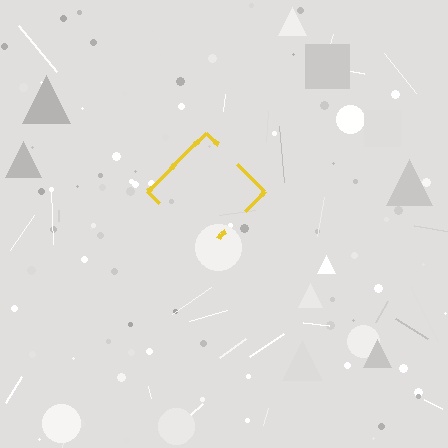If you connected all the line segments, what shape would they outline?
They would outline a diamond.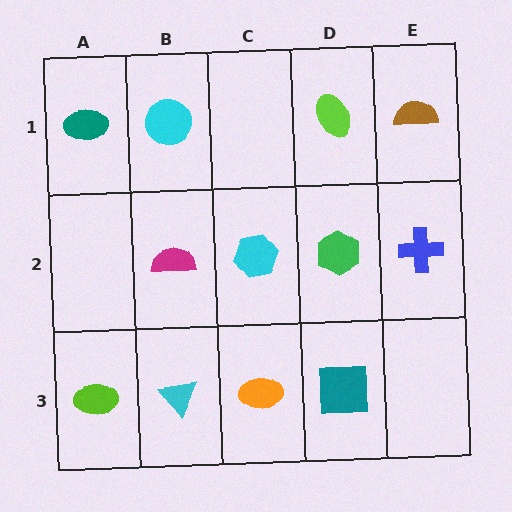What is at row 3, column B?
A cyan triangle.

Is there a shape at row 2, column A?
No, that cell is empty.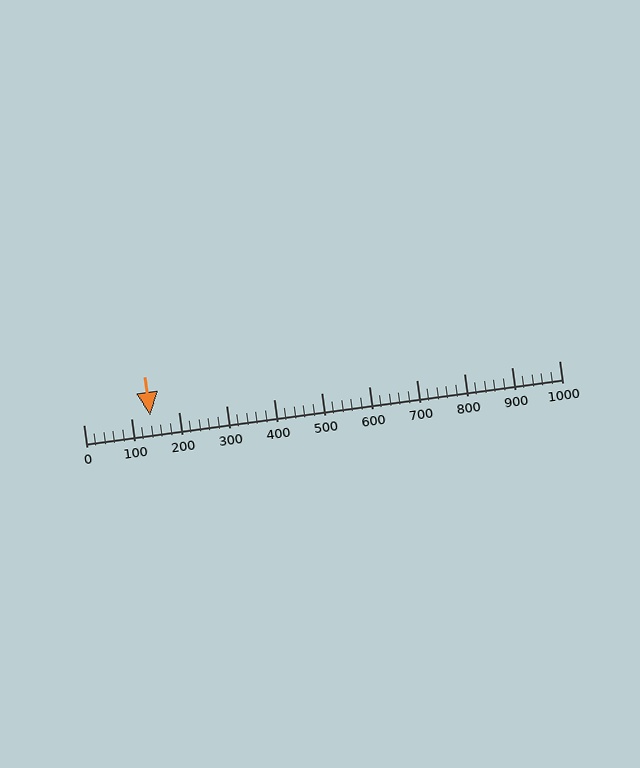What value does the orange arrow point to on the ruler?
The orange arrow points to approximately 141.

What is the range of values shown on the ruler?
The ruler shows values from 0 to 1000.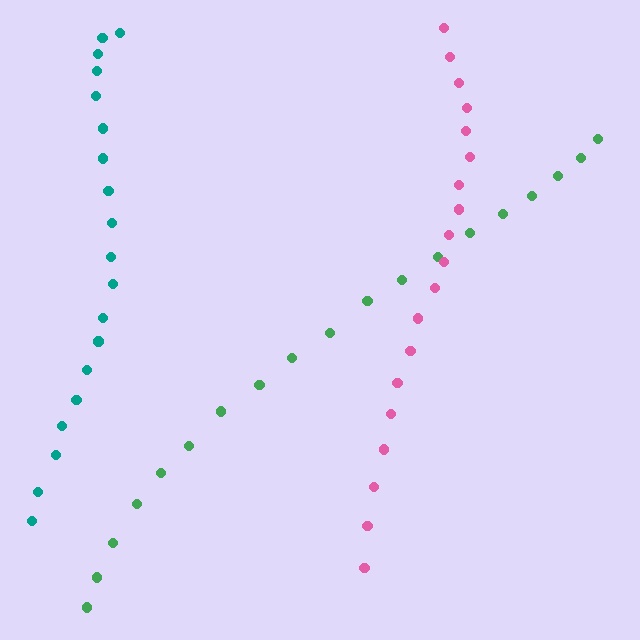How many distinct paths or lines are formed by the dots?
There are 3 distinct paths.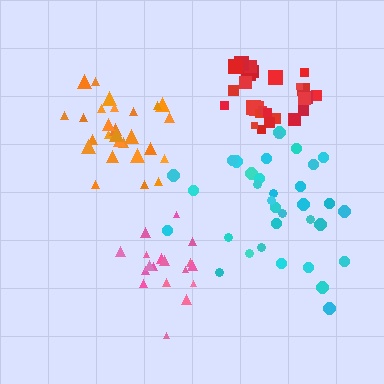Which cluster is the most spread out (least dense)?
Orange.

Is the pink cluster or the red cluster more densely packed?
Red.